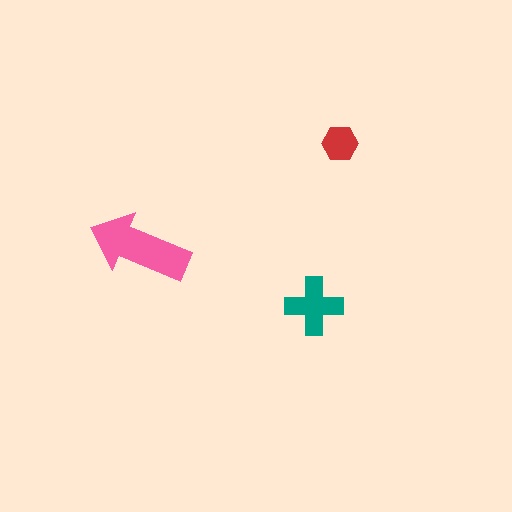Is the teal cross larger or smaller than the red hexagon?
Larger.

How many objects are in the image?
There are 3 objects in the image.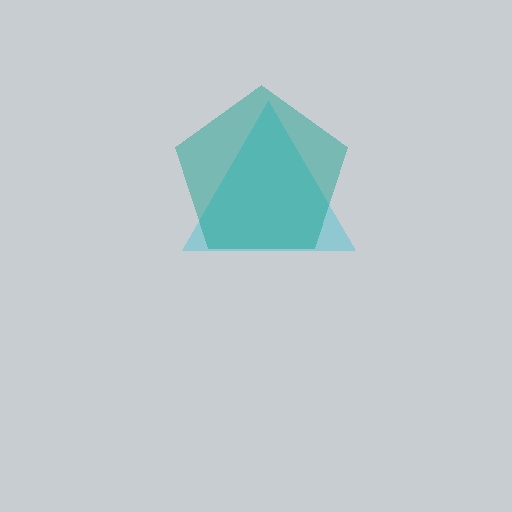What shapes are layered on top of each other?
The layered shapes are: a cyan triangle, a teal pentagon.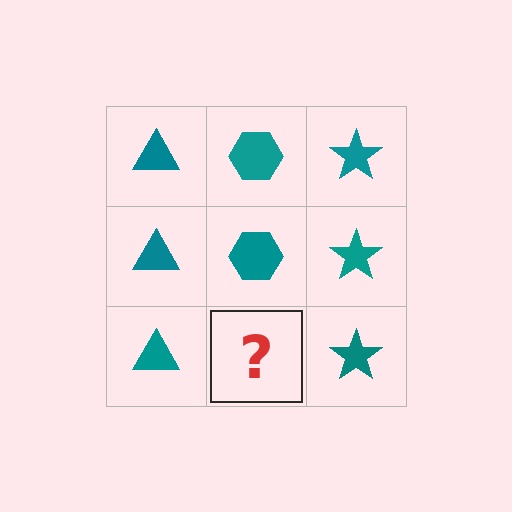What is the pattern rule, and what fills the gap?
The rule is that each column has a consistent shape. The gap should be filled with a teal hexagon.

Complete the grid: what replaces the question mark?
The question mark should be replaced with a teal hexagon.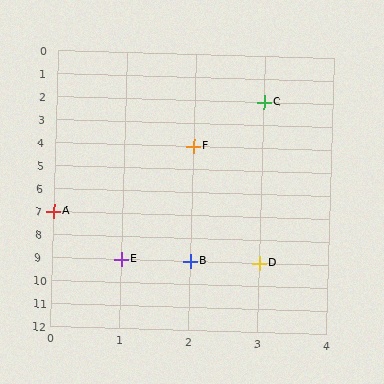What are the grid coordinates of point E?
Point E is at grid coordinates (1, 9).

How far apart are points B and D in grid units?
Points B and D are 1 column apart.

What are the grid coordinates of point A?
Point A is at grid coordinates (0, 7).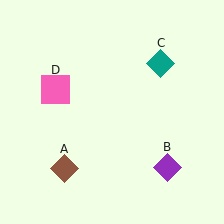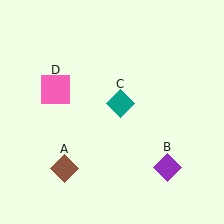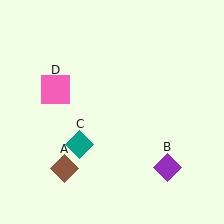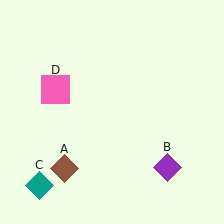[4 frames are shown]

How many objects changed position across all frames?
1 object changed position: teal diamond (object C).